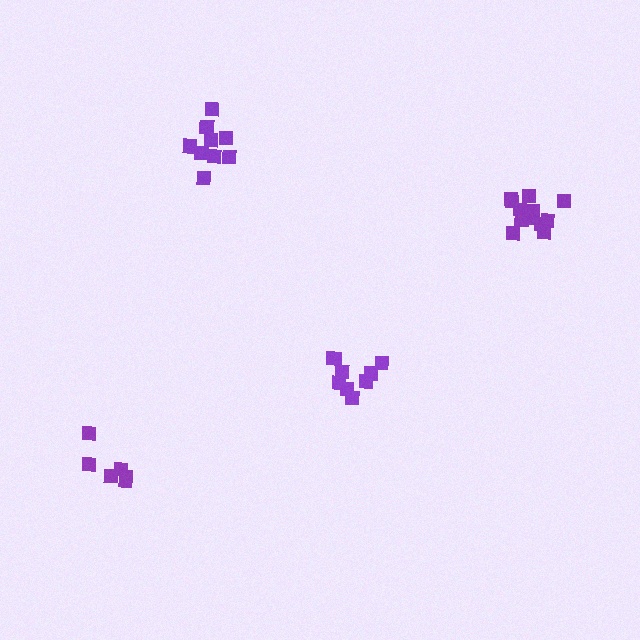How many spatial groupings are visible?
There are 4 spatial groupings.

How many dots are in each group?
Group 1: 9 dots, Group 2: 9 dots, Group 3: 12 dots, Group 4: 6 dots (36 total).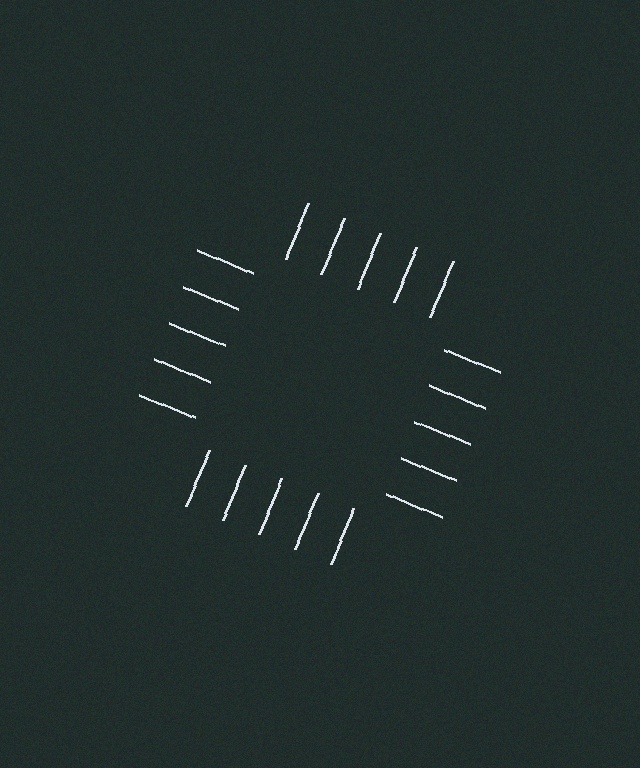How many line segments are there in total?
20 — 5 along each of the 4 edges.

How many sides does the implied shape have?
4 sides — the line-ends trace a square.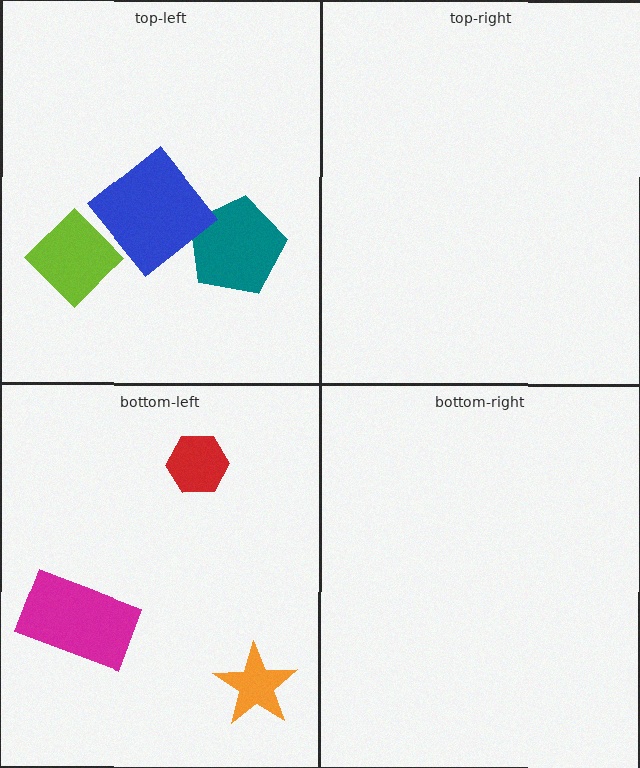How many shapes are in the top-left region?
3.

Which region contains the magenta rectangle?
The bottom-left region.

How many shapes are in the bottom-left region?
3.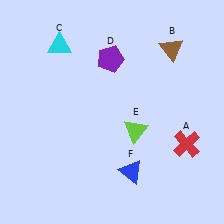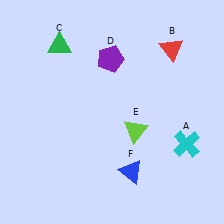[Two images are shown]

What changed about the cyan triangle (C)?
In Image 1, C is cyan. In Image 2, it changed to green.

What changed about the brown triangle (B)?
In Image 1, B is brown. In Image 2, it changed to red.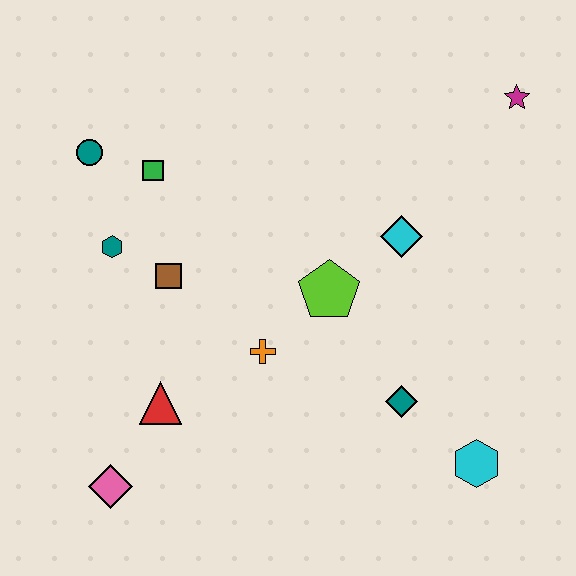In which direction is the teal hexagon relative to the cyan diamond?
The teal hexagon is to the left of the cyan diamond.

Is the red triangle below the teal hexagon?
Yes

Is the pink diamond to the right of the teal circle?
Yes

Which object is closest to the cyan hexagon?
The teal diamond is closest to the cyan hexagon.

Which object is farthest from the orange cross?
The magenta star is farthest from the orange cross.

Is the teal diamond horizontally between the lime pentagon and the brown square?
No